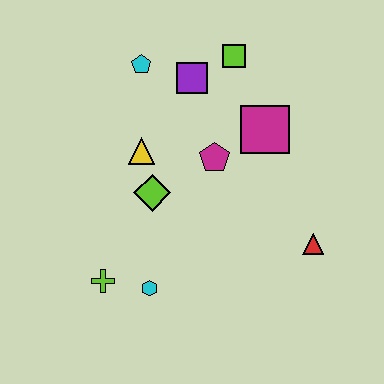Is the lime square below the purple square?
No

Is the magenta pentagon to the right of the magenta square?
No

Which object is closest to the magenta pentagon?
The magenta square is closest to the magenta pentagon.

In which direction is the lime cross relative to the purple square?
The lime cross is below the purple square.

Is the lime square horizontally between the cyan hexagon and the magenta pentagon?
No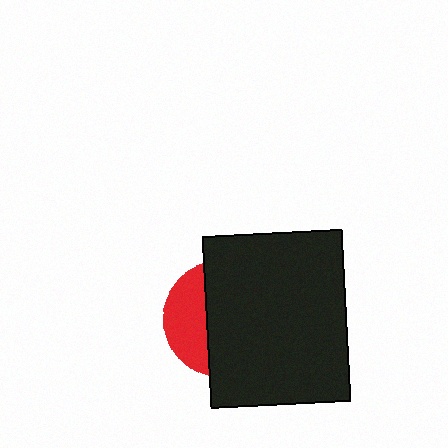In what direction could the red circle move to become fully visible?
The red circle could move left. That would shift it out from behind the black rectangle entirely.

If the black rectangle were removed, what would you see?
You would see the complete red circle.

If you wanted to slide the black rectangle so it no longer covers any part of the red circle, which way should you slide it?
Slide it right — that is the most direct way to separate the two shapes.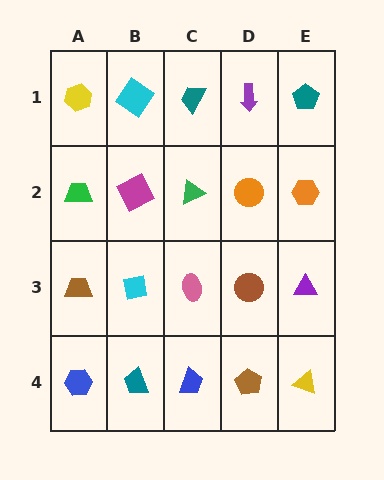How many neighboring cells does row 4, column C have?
3.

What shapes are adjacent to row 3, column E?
An orange hexagon (row 2, column E), a yellow triangle (row 4, column E), a brown circle (row 3, column D).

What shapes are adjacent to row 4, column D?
A brown circle (row 3, column D), a blue trapezoid (row 4, column C), a yellow triangle (row 4, column E).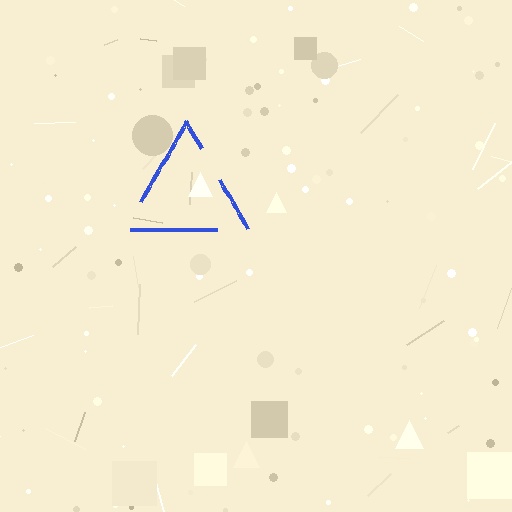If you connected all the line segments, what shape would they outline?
They would outline a triangle.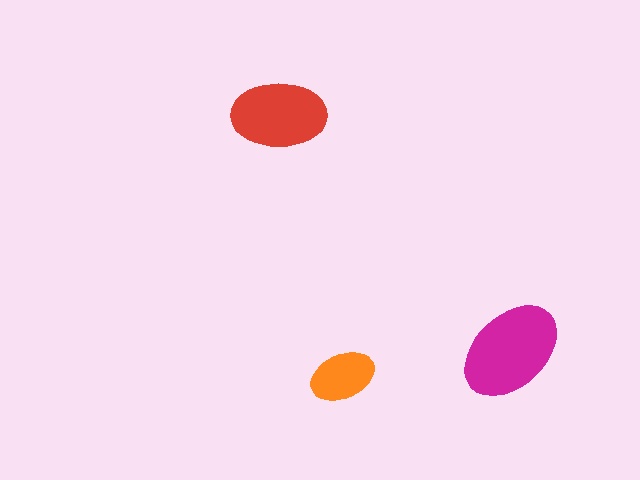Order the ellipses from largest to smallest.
the magenta one, the red one, the orange one.